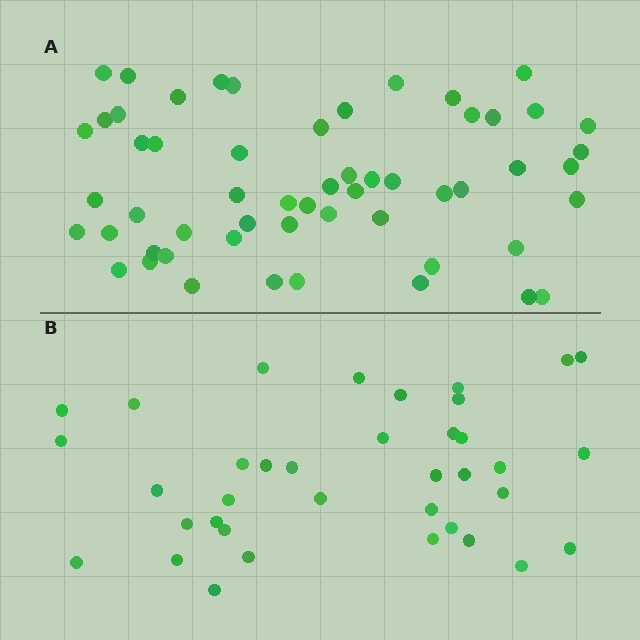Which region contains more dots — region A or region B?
Region A (the top region) has more dots.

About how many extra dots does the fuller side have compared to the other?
Region A has approximately 20 more dots than region B.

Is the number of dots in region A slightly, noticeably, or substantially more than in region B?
Region A has substantially more. The ratio is roughly 1.5 to 1.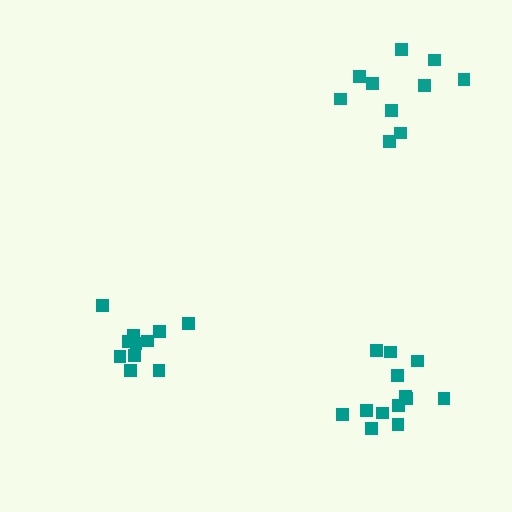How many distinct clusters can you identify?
There are 3 distinct clusters.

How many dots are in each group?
Group 1: 11 dots, Group 2: 13 dots, Group 3: 10 dots (34 total).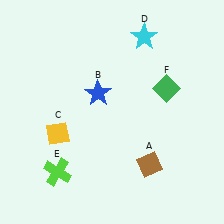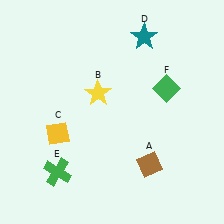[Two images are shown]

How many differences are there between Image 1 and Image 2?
There are 3 differences between the two images.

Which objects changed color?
B changed from blue to yellow. D changed from cyan to teal. E changed from lime to green.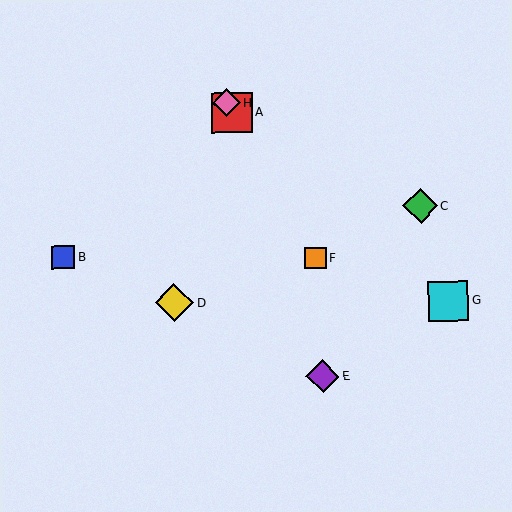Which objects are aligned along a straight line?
Objects A, F, H are aligned along a straight line.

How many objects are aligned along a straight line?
3 objects (A, F, H) are aligned along a straight line.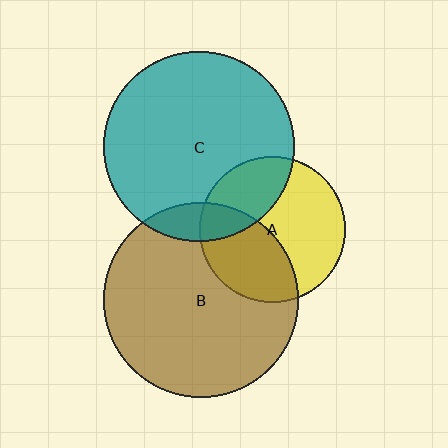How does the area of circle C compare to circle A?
Approximately 1.7 times.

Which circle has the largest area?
Circle B (brown).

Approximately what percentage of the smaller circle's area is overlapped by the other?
Approximately 40%.